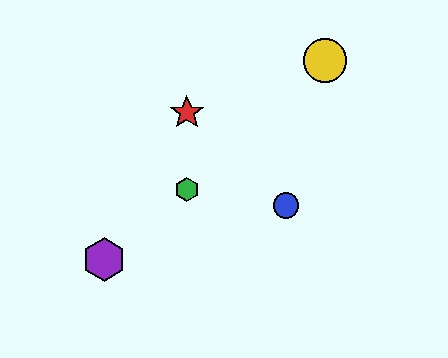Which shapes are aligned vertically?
The red star, the green hexagon are aligned vertically.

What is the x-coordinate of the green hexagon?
The green hexagon is at x≈187.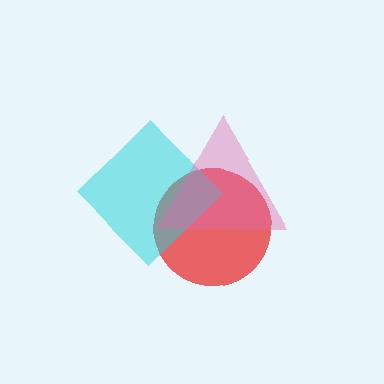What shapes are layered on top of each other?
The layered shapes are: a red circle, a cyan diamond, a pink triangle.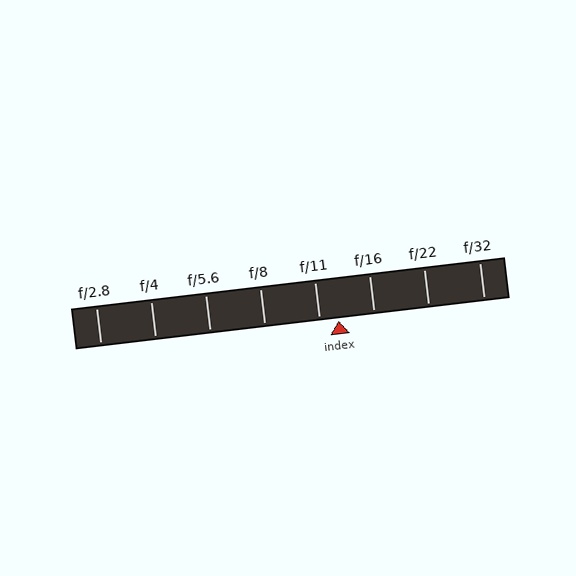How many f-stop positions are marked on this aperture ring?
There are 8 f-stop positions marked.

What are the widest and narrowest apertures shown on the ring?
The widest aperture shown is f/2.8 and the narrowest is f/32.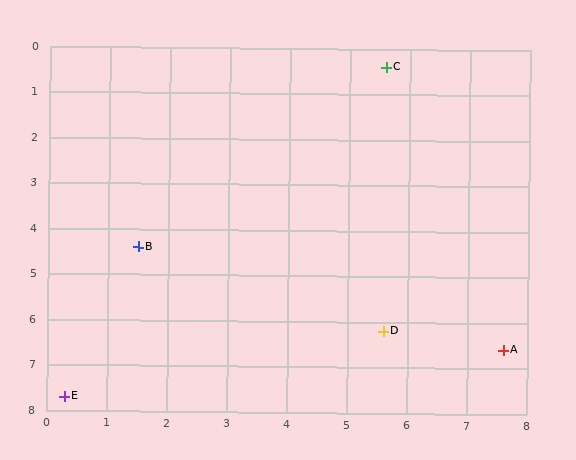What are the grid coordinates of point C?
Point C is at approximately (5.6, 0.4).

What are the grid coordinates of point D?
Point D is at approximately (5.6, 6.2).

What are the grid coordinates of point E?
Point E is at approximately (0.3, 7.7).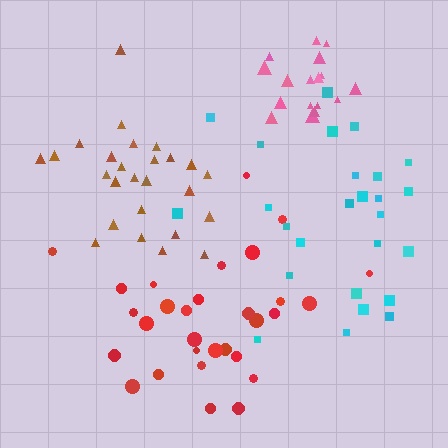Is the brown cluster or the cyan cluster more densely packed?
Brown.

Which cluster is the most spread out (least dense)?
Cyan.